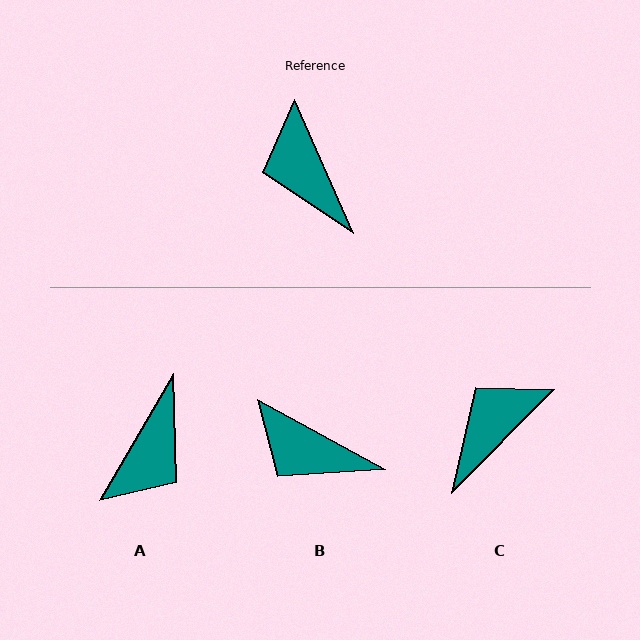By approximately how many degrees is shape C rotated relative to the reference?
Approximately 68 degrees clockwise.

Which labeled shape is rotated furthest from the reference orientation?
A, about 126 degrees away.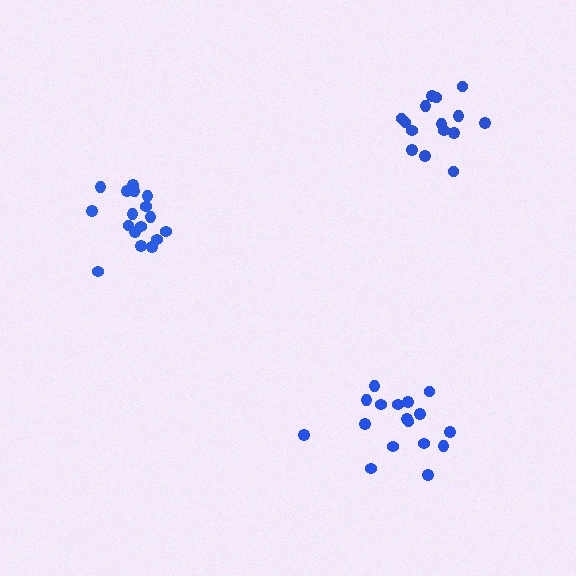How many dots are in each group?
Group 1: 17 dots, Group 2: 15 dots, Group 3: 17 dots (49 total).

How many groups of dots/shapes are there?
There are 3 groups.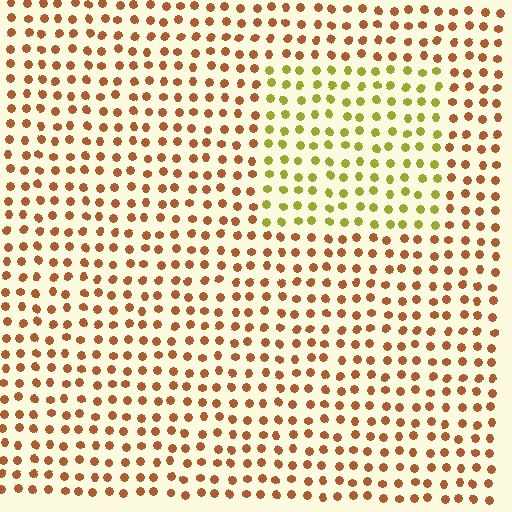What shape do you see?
I see a rectangle.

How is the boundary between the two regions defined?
The boundary is defined purely by a slight shift in hue (about 48 degrees). Spacing, size, and orientation are identical on both sides.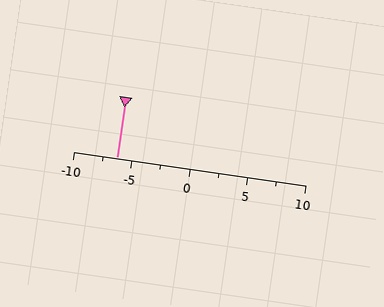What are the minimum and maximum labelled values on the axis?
The axis runs from -10 to 10.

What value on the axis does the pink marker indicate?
The marker indicates approximately -6.2.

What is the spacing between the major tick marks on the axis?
The major ticks are spaced 5 apart.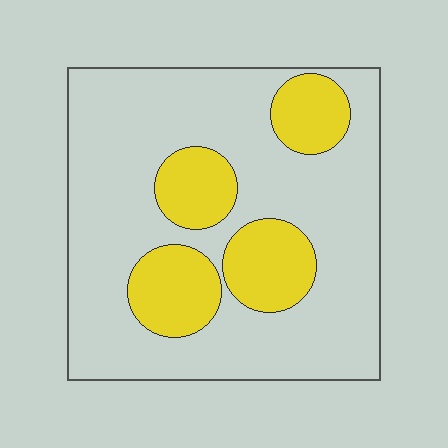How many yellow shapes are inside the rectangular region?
4.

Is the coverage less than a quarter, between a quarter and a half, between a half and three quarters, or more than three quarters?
Between a quarter and a half.